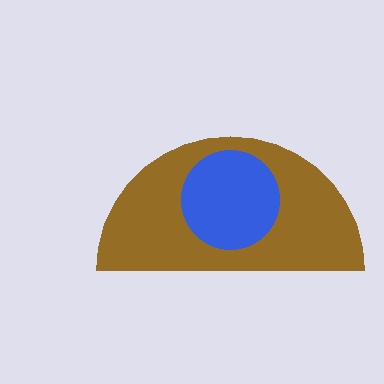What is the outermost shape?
The brown semicircle.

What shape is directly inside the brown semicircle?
The blue circle.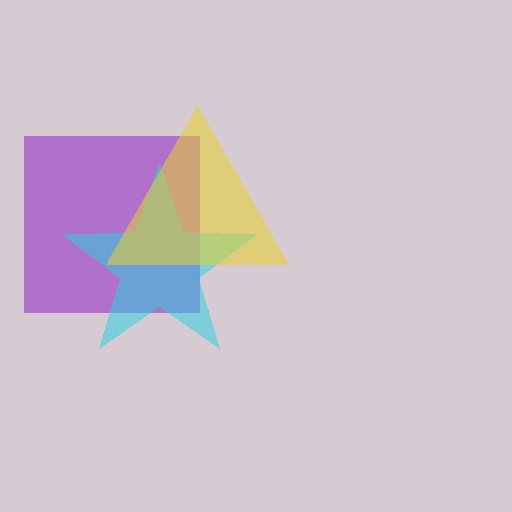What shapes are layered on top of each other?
The layered shapes are: a purple square, a cyan star, a yellow triangle.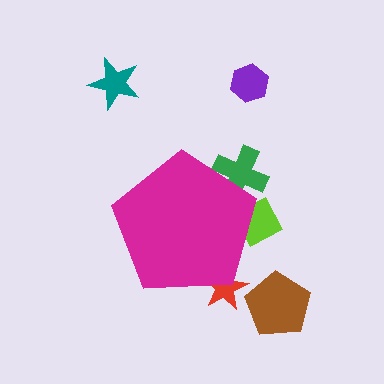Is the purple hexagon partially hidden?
No, the purple hexagon is fully visible.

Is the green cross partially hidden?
Yes, the green cross is partially hidden behind the magenta pentagon.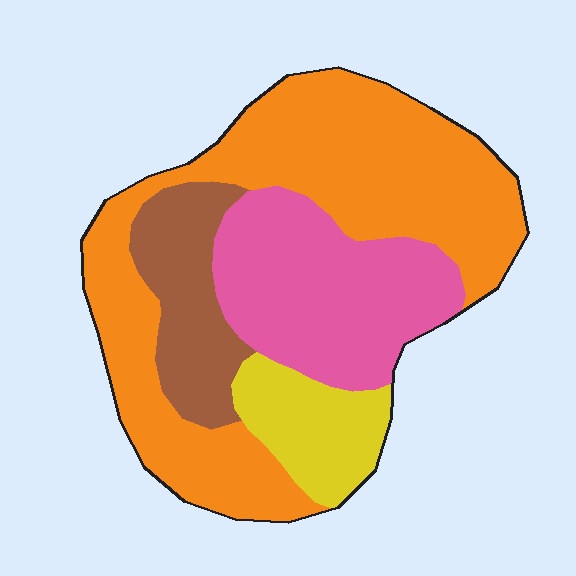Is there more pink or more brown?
Pink.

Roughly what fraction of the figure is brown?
Brown takes up less than a sixth of the figure.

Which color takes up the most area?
Orange, at roughly 50%.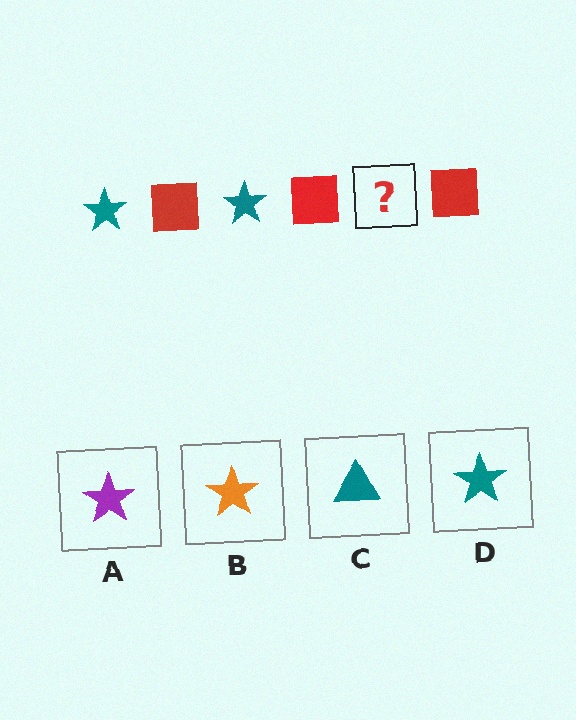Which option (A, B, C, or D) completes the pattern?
D.